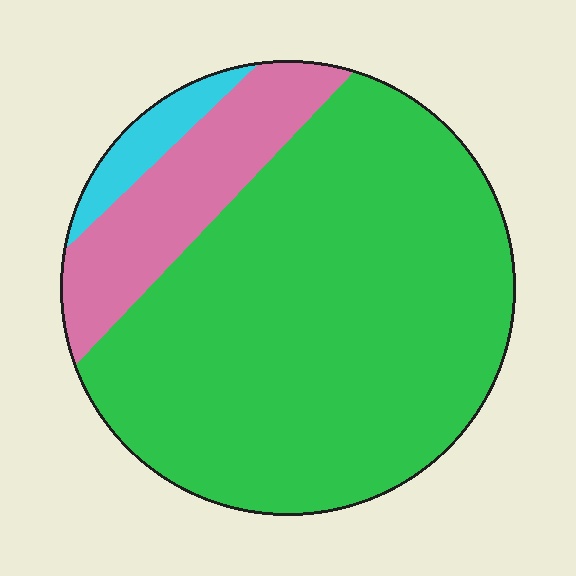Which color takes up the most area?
Green, at roughly 75%.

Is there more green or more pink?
Green.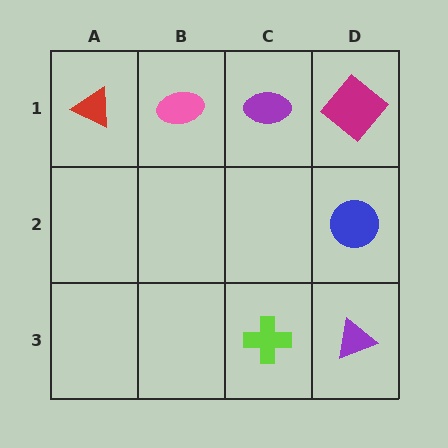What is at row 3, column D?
A purple triangle.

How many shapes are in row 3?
2 shapes.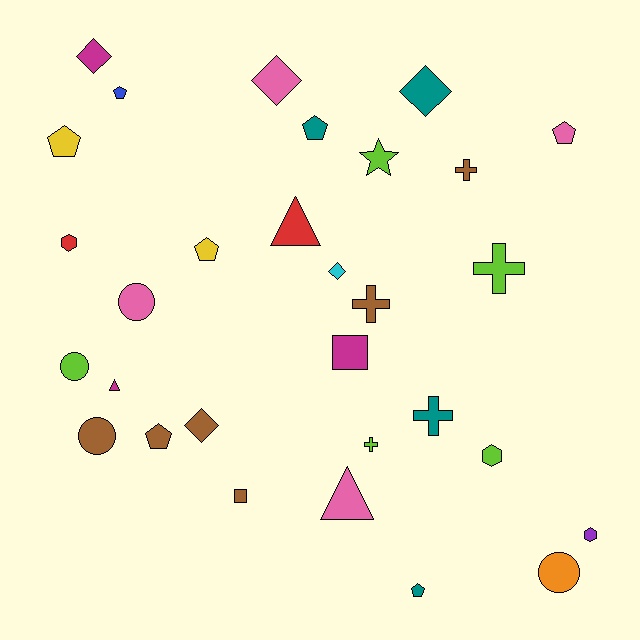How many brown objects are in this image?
There are 6 brown objects.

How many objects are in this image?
There are 30 objects.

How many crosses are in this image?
There are 5 crosses.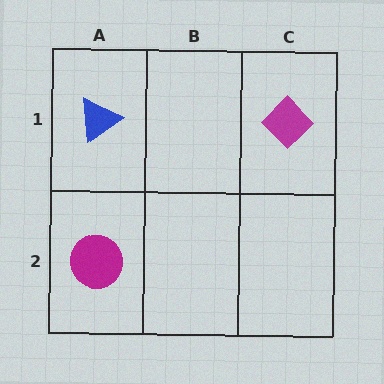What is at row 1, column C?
A magenta diamond.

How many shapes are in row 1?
2 shapes.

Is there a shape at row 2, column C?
No, that cell is empty.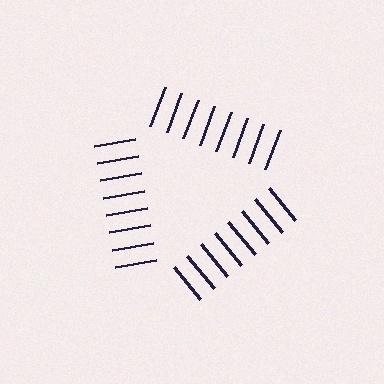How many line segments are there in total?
24 — 8 along each of the 3 edges.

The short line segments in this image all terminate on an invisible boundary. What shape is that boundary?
An illusory triangle — the line segments terminate on its edges but no continuous stroke is drawn.